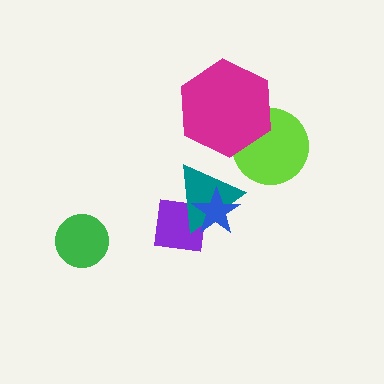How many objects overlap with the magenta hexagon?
1 object overlaps with the magenta hexagon.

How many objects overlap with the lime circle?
1 object overlaps with the lime circle.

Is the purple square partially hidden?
Yes, it is partially covered by another shape.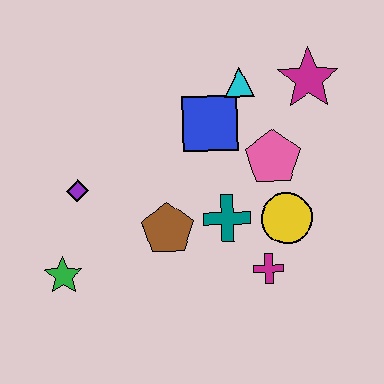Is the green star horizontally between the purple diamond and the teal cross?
No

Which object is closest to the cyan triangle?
The blue square is closest to the cyan triangle.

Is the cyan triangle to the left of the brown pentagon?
No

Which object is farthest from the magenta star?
The green star is farthest from the magenta star.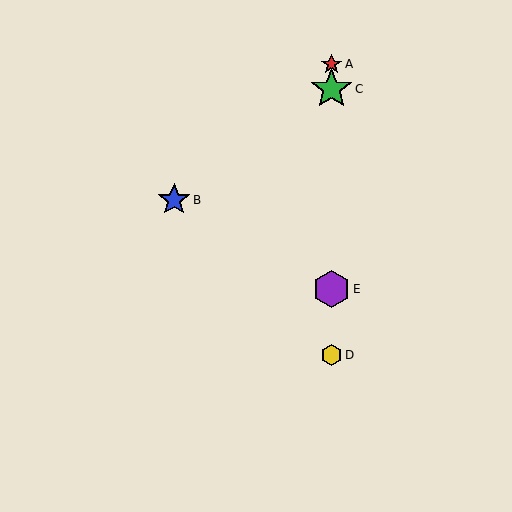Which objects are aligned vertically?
Objects A, C, D, E are aligned vertically.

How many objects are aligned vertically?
4 objects (A, C, D, E) are aligned vertically.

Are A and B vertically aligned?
No, A is at x≈331 and B is at x≈174.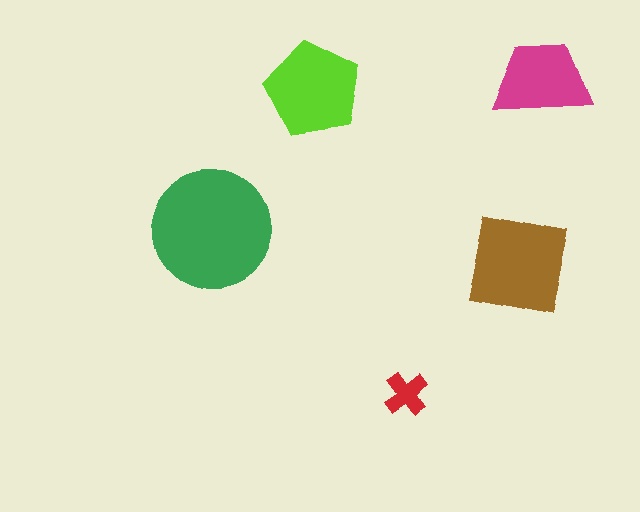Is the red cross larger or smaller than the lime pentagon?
Smaller.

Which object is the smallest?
The red cross.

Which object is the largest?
The green circle.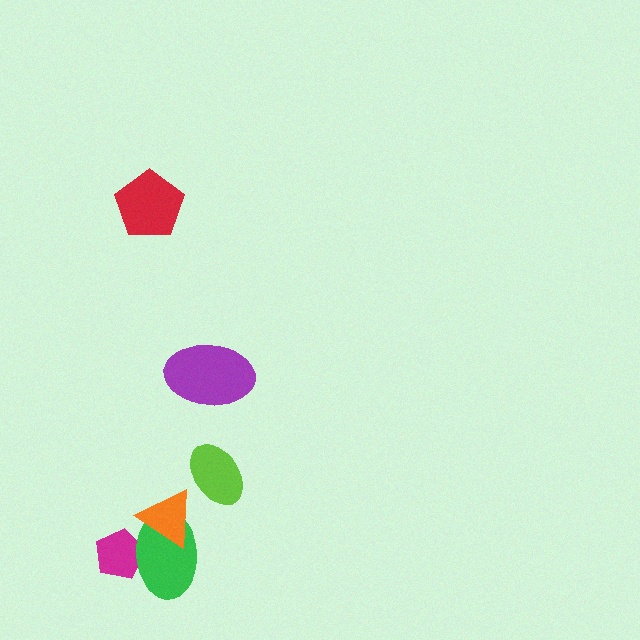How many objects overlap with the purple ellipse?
0 objects overlap with the purple ellipse.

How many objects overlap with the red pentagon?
0 objects overlap with the red pentagon.